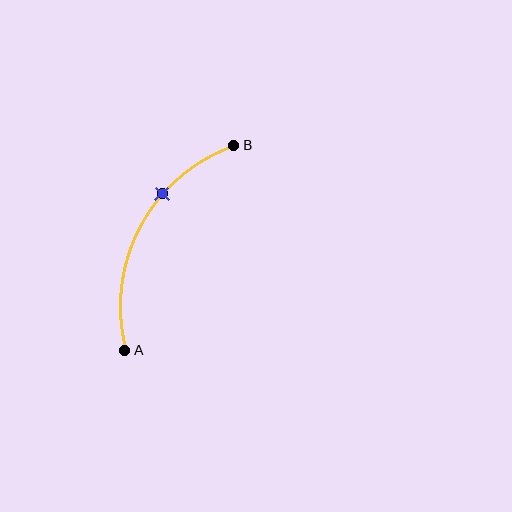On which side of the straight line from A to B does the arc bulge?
The arc bulges to the left of the straight line connecting A and B.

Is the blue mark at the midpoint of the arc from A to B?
No. The blue mark lies on the arc but is closer to endpoint B. The arc midpoint would be at the point on the curve equidistant along the arc from both A and B.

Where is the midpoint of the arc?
The arc midpoint is the point on the curve farthest from the straight line joining A and B. It sits to the left of that line.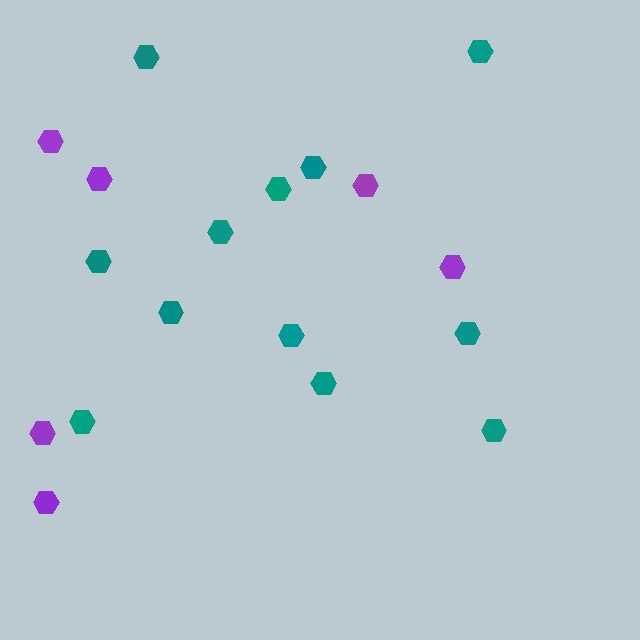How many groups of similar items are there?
There are 2 groups: one group of teal hexagons (12) and one group of purple hexagons (6).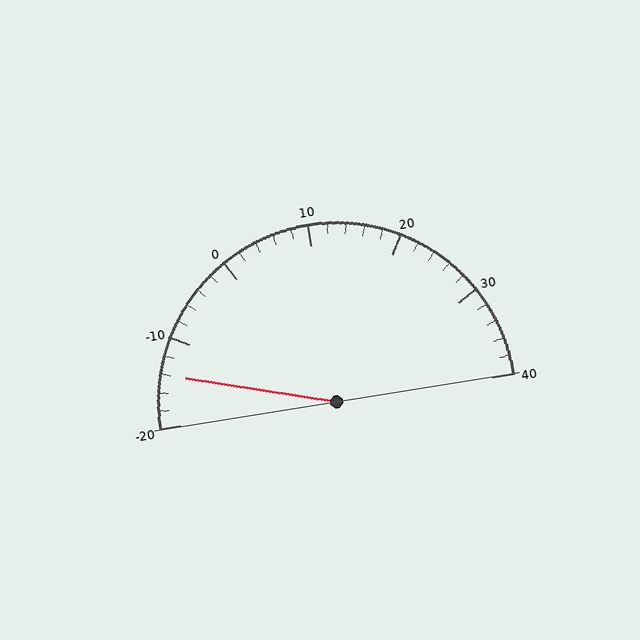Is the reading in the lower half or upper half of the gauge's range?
The reading is in the lower half of the range (-20 to 40).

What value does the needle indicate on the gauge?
The needle indicates approximately -14.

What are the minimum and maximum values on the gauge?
The gauge ranges from -20 to 40.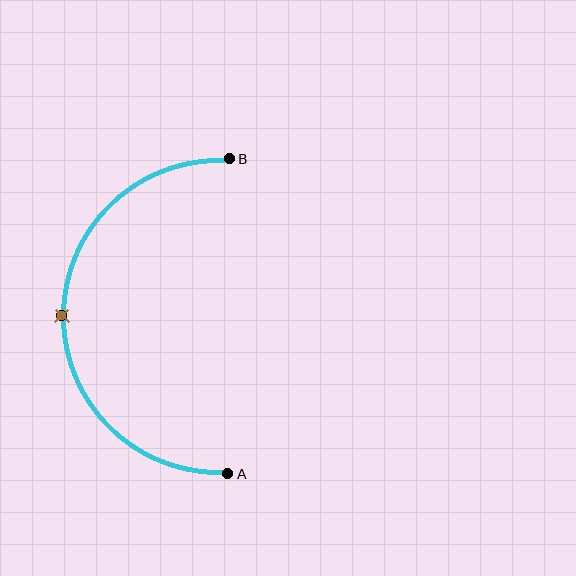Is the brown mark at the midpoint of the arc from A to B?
Yes. The brown mark lies on the arc at equal arc-length from both A and B — it is the arc midpoint.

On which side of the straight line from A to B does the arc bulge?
The arc bulges to the left of the straight line connecting A and B.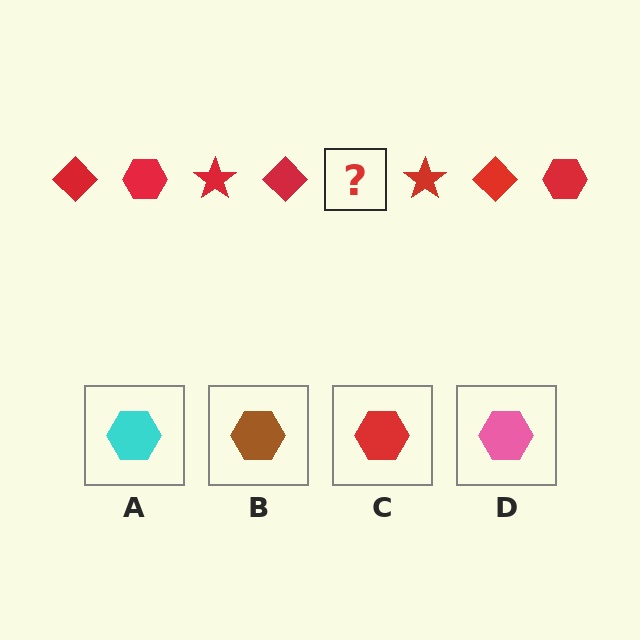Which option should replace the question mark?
Option C.